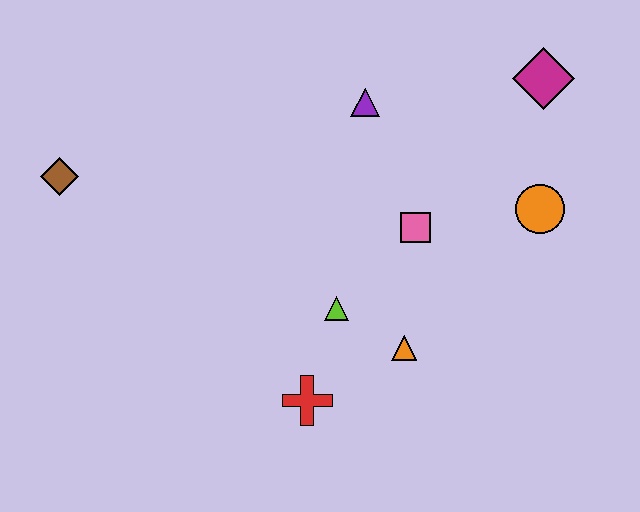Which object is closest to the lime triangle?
The orange triangle is closest to the lime triangle.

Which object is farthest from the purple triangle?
The brown diamond is farthest from the purple triangle.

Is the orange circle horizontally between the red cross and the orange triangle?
No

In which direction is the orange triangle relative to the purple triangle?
The orange triangle is below the purple triangle.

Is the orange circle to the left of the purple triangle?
No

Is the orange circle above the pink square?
Yes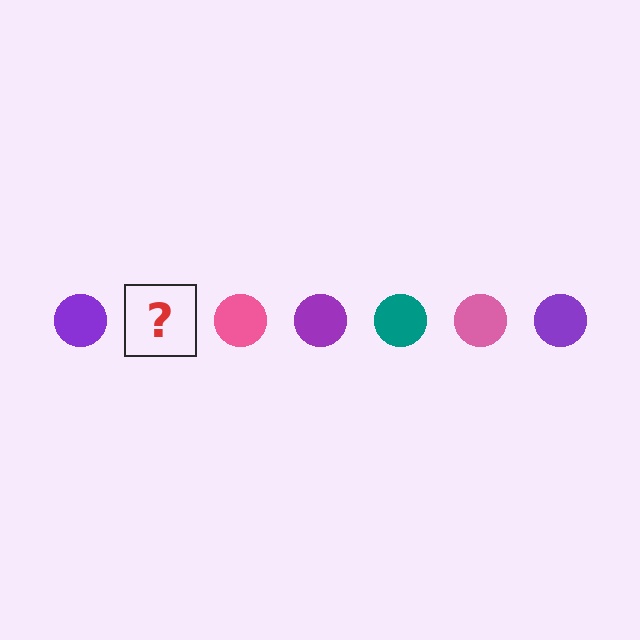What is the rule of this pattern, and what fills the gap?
The rule is that the pattern cycles through purple, teal, pink circles. The gap should be filled with a teal circle.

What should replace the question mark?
The question mark should be replaced with a teal circle.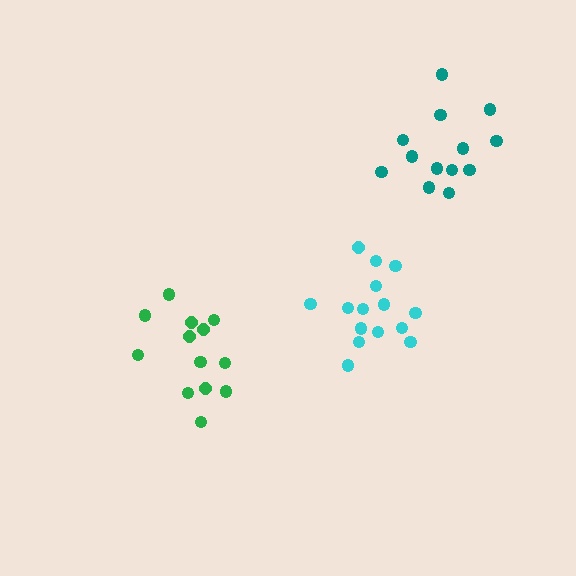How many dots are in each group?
Group 1: 15 dots, Group 2: 13 dots, Group 3: 13 dots (41 total).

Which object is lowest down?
The green cluster is bottommost.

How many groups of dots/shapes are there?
There are 3 groups.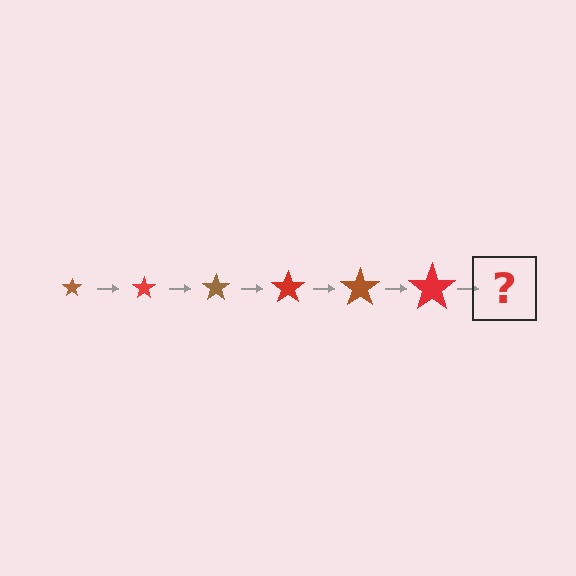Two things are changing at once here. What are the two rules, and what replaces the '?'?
The two rules are that the star grows larger each step and the color cycles through brown and red. The '?' should be a brown star, larger than the previous one.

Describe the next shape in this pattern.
It should be a brown star, larger than the previous one.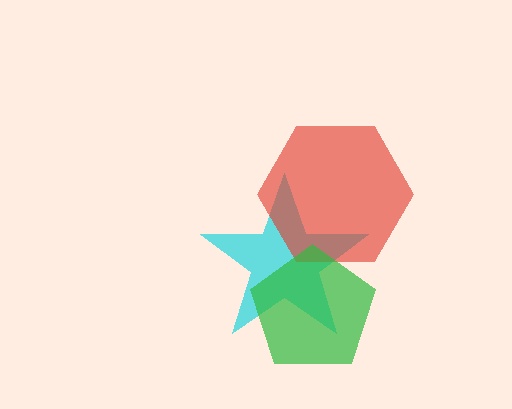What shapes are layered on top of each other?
The layered shapes are: a cyan star, a red hexagon, a green pentagon.